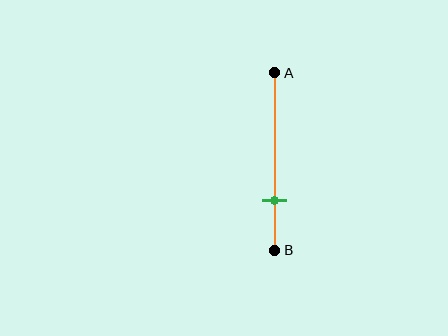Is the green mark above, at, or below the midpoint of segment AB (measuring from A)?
The green mark is below the midpoint of segment AB.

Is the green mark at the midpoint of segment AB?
No, the mark is at about 70% from A, not at the 50% midpoint.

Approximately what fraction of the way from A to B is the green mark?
The green mark is approximately 70% of the way from A to B.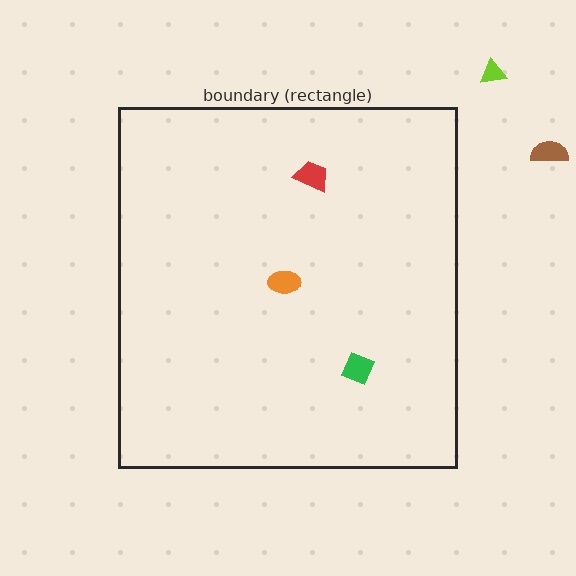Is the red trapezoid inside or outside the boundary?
Inside.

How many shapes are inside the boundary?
3 inside, 2 outside.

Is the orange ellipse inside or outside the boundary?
Inside.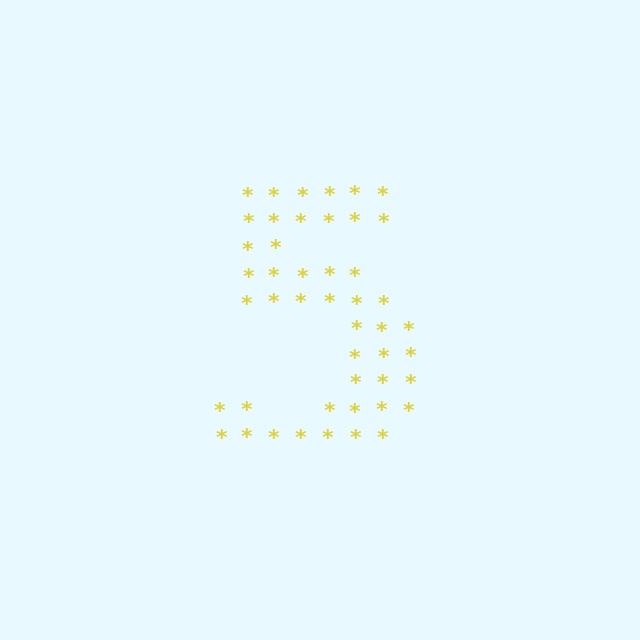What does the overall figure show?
The overall figure shows the digit 5.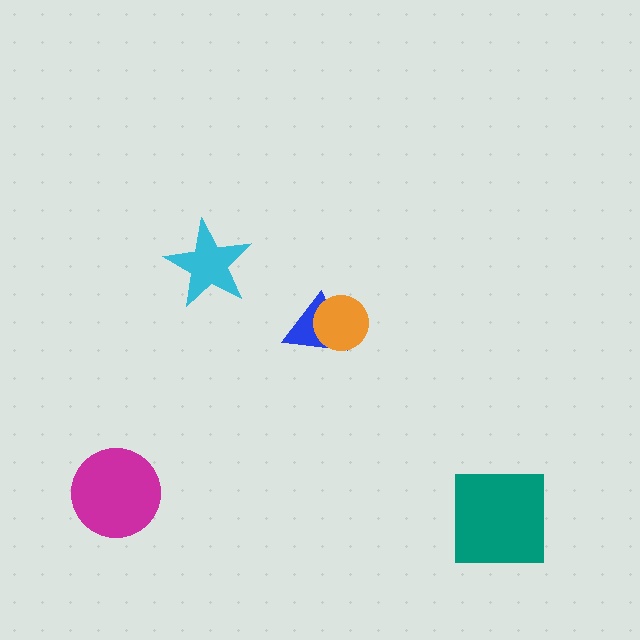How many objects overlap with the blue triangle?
1 object overlaps with the blue triangle.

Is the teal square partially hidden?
No, no other shape covers it.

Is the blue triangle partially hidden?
Yes, it is partially covered by another shape.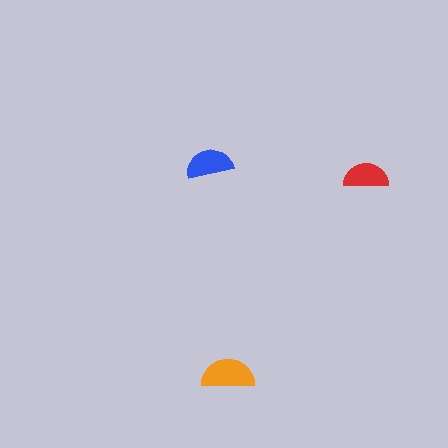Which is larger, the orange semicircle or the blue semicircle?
The orange one.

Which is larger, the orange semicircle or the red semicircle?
The orange one.